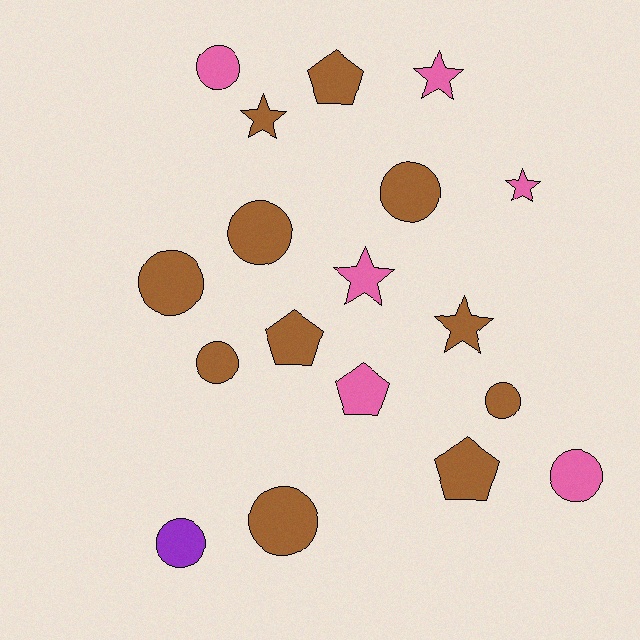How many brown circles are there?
There are 6 brown circles.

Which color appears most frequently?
Brown, with 11 objects.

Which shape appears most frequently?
Circle, with 9 objects.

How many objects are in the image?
There are 18 objects.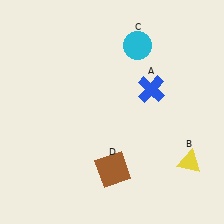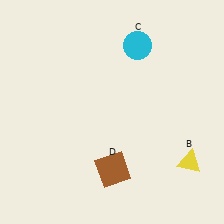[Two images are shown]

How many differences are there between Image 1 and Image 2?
There is 1 difference between the two images.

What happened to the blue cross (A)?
The blue cross (A) was removed in Image 2. It was in the top-right area of Image 1.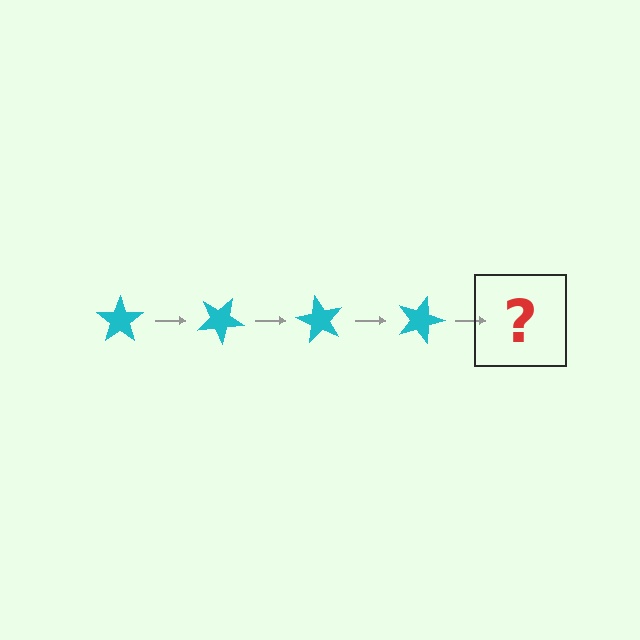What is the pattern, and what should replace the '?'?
The pattern is that the star rotates 30 degrees each step. The '?' should be a cyan star rotated 120 degrees.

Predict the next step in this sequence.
The next step is a cyan star rotated 120 degrees.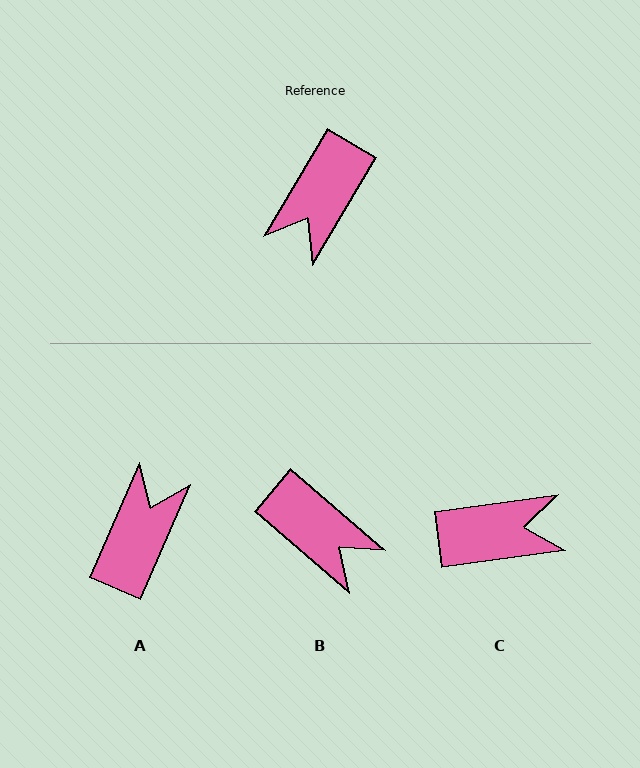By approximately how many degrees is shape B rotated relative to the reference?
Approximately 80 degrees counter-clockwise.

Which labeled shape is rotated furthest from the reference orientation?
A, about 173 degrees away.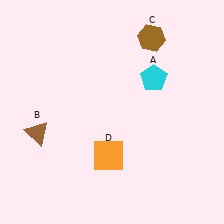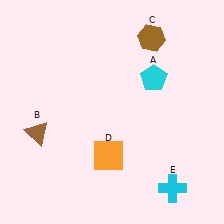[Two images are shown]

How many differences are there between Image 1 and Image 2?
There is 1 difference between the two images.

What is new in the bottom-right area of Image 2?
A cyan cross (E) was added in the bottom-right area of Image 2.